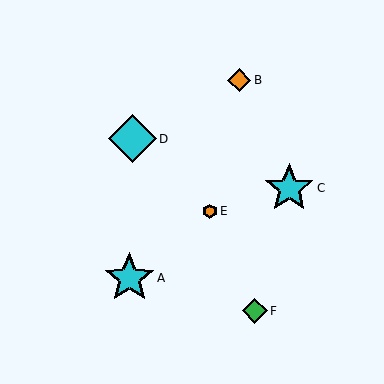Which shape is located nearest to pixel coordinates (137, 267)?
The cyan star (labeled A) at (129, 278) is nearest to that location.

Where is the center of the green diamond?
The center of the green diamond is at (255, 311).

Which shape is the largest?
The cyan star (labeled A) is the largest.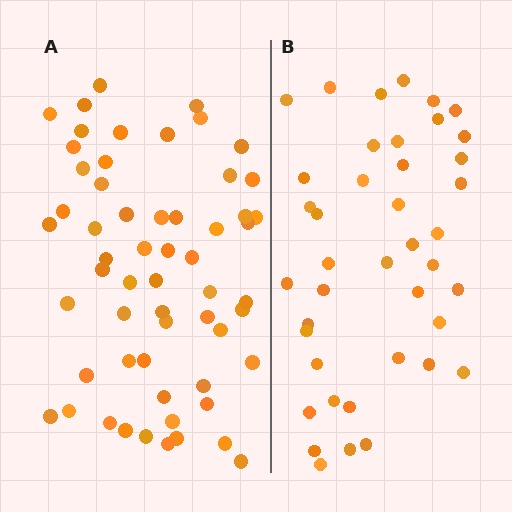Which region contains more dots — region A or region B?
Region A (the left region) has more dots.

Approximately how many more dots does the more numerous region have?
Region A has approximately 15 more dots than region B.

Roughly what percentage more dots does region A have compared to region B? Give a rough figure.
About 40% more.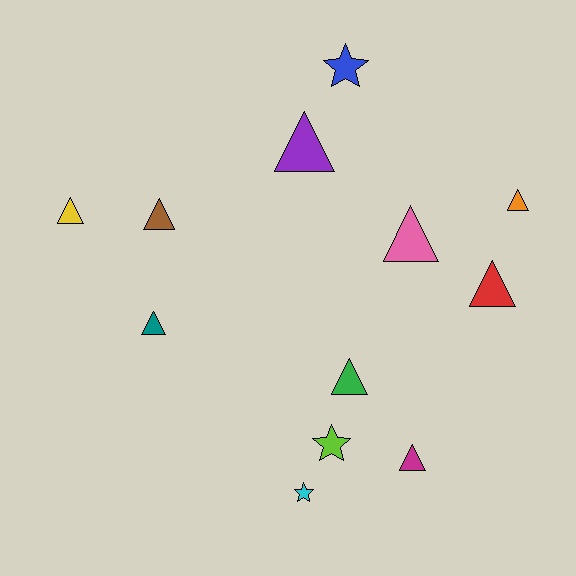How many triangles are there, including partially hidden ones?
There are 9 triangles.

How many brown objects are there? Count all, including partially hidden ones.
There is 1 brown object.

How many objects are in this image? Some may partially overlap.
There are 12 objects.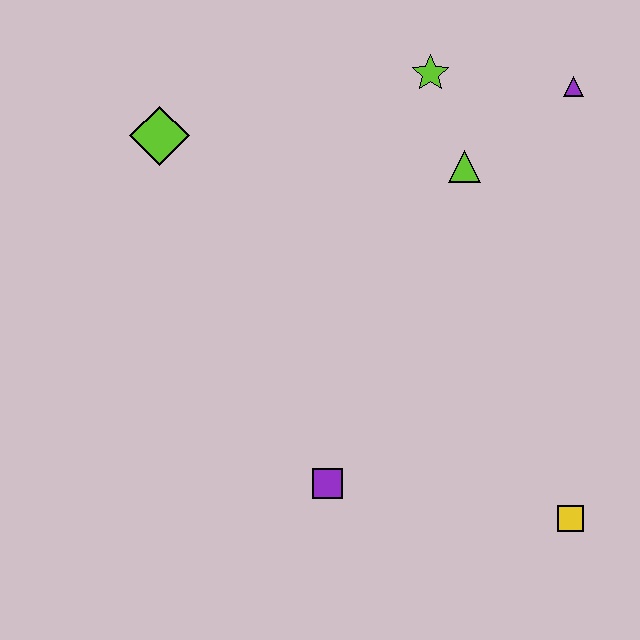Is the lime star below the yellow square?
No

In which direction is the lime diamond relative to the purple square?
The lime diamond is above the purple square.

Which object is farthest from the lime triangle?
The yellow square is farthest from the lime triangle.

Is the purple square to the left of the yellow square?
Yes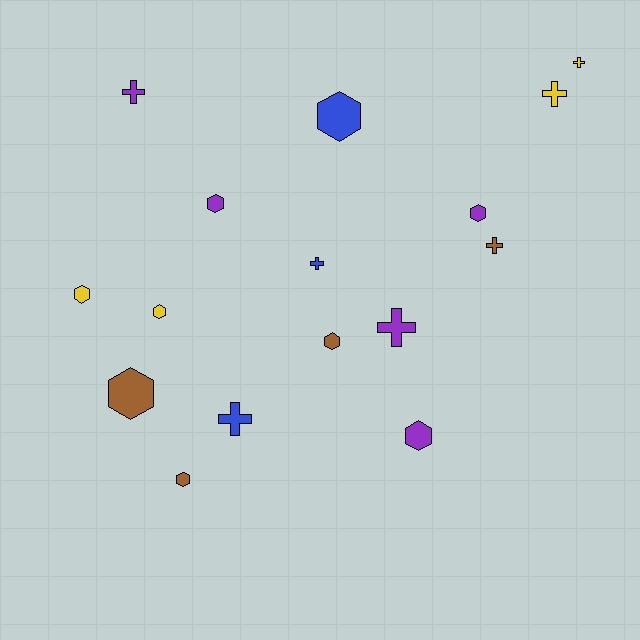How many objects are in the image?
There are 16 objects.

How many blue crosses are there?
There are 2 blue crosses.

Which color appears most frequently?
Purple, with 5 objects.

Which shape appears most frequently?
Hexagon, with 9 objects.